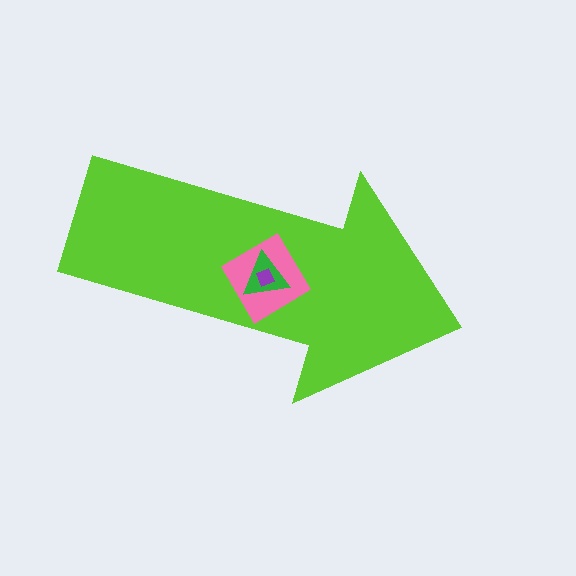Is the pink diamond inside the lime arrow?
Yes.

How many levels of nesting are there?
4.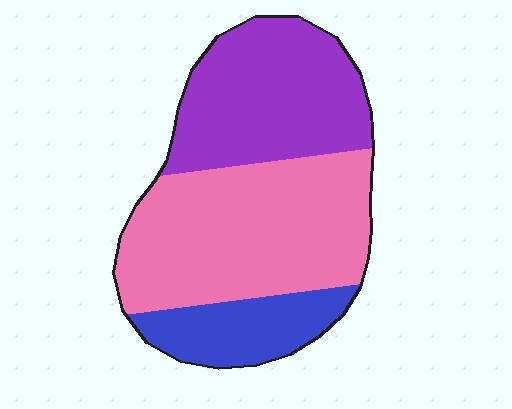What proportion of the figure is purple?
Purple takes up about one third (1/3) of the figure.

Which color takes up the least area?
Blue, at roughly 15%.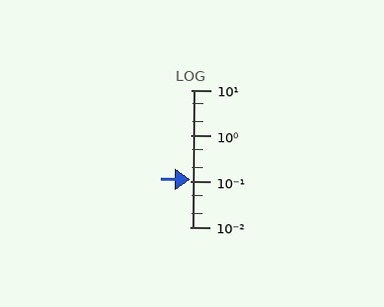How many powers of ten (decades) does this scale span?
The scale spans 3 decades, from 0.01 to 10.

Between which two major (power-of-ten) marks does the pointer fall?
The pointer is between 0.1 and 1.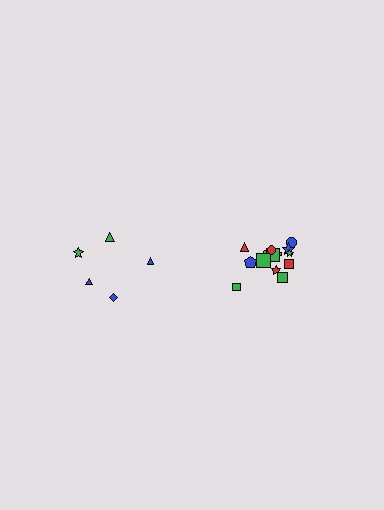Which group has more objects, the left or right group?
The right group.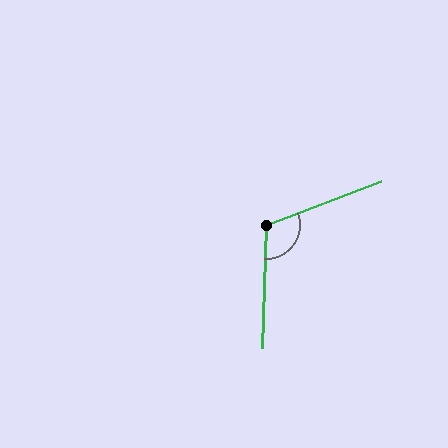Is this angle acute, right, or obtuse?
It is obtuse.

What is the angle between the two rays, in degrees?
Approximately 113 degrees.